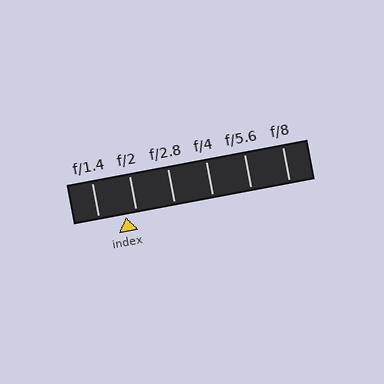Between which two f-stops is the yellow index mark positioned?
The index mark is between f/1.4 and f/2.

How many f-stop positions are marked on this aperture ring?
There are 6 f-stop positions marked.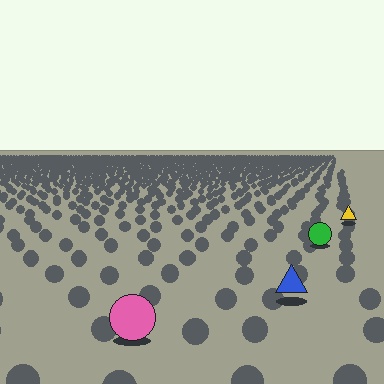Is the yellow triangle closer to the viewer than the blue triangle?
No. The blue triangle is closer — you can tell from the texture gradient: the ground texture is coarser near it.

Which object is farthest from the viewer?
The yellow triangle is farthest from the viewer. It appears smaller and the ground texture around it is denser.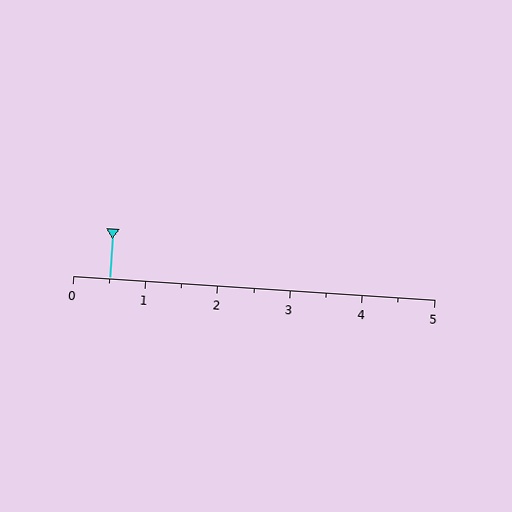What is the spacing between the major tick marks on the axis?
The major ticks are spaced 1 apart.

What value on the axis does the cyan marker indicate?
The marker indicates approximately 0.5.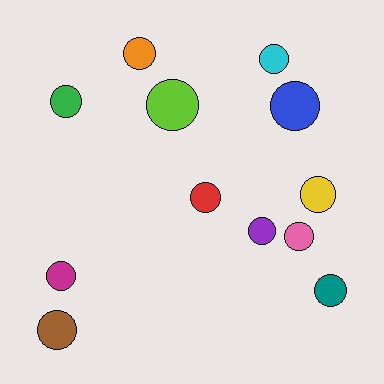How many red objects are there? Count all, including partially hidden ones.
There is 1 red object.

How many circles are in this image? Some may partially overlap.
There are 12 circles.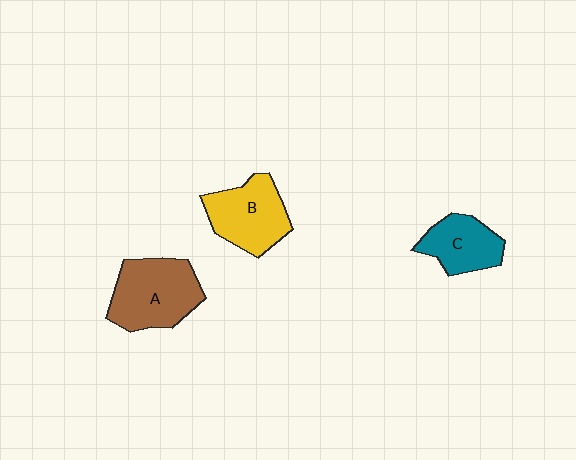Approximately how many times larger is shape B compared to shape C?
Approximately 1.3 times.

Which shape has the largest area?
Shape A (brown).